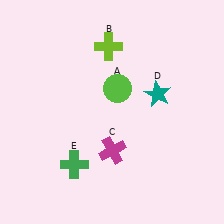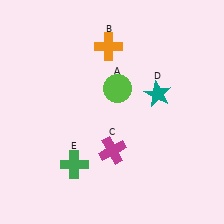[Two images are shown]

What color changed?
The cross (B) changed from lime in Image 1 to orange in Image 2.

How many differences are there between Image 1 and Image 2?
There is 1 difference between the two images.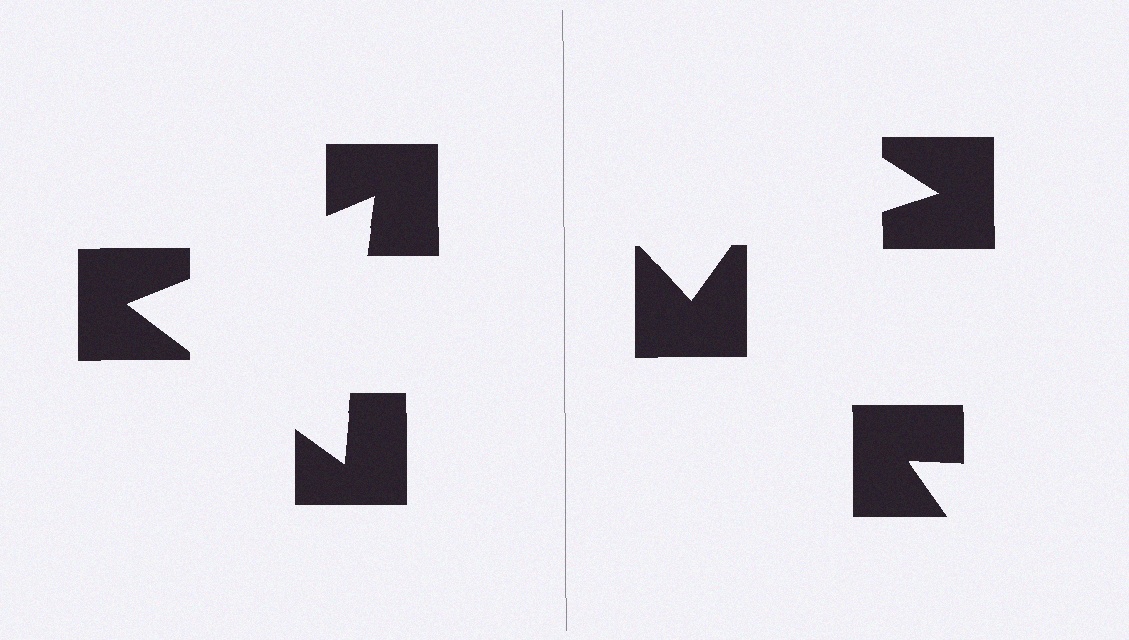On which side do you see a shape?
An illusory triangle appears on the left side. On the right side the wedge cuts are rotated, so no coherent shape forms.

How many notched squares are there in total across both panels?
6 — 3 on each side.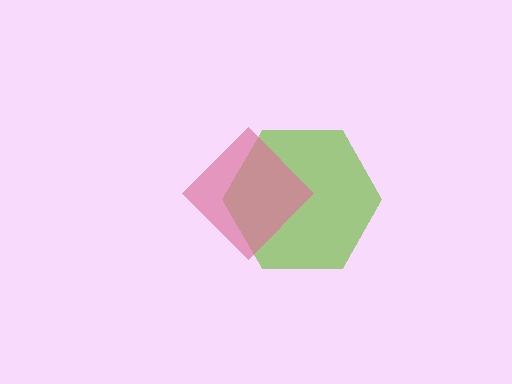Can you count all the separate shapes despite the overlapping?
Yes, there are 2 separate shapes.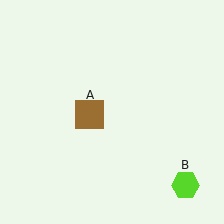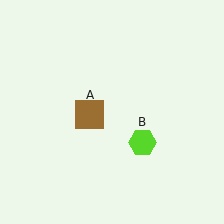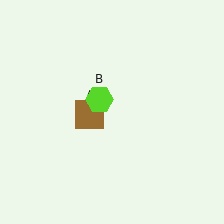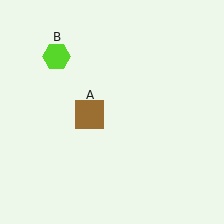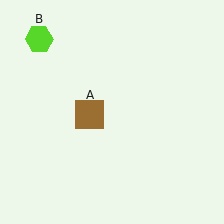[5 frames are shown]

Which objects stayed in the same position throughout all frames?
Brown square (object A) remained stationary.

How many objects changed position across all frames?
1 object changed position: lime hexagon (object B).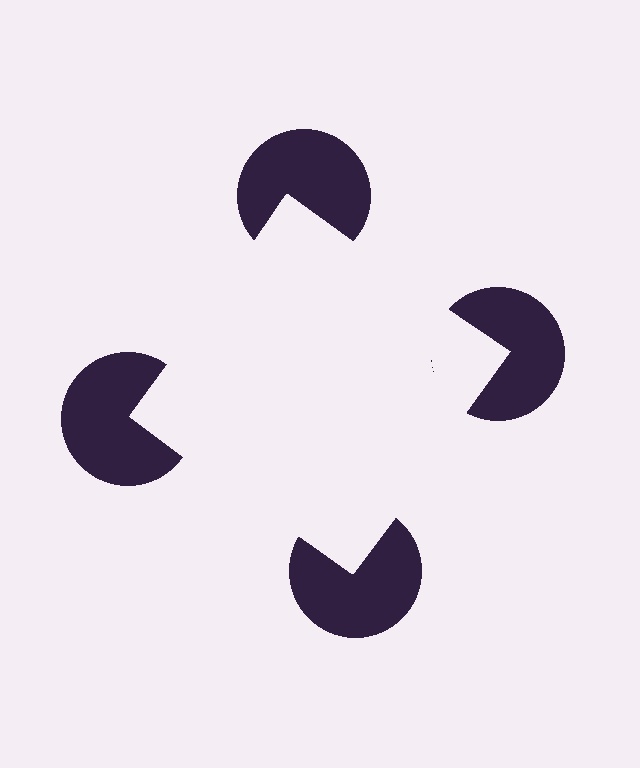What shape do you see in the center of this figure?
An illusory square — its edges are inferred from the aligned wedge cuts in the pac-man discs, not physically drawn.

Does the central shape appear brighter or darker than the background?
It typically appears slightly brighter than the background, even though no actual brightness change is drawn.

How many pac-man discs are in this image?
There are 4 — one at each vertex of the illusory square.